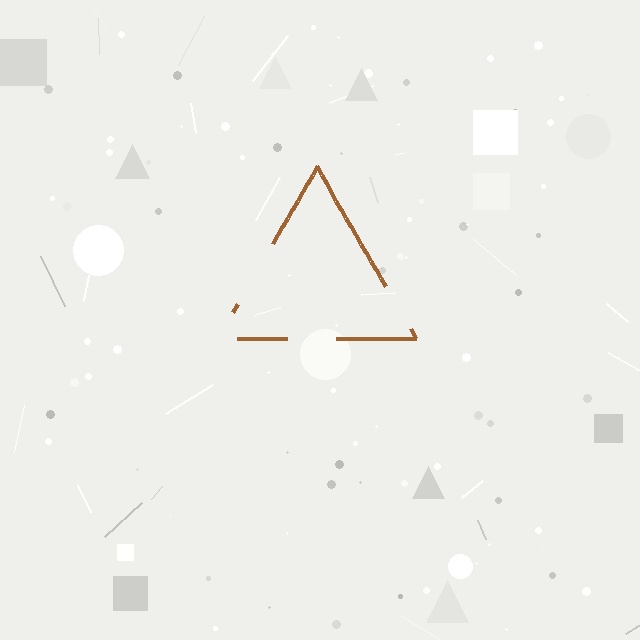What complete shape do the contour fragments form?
The contour fragments form a triangle.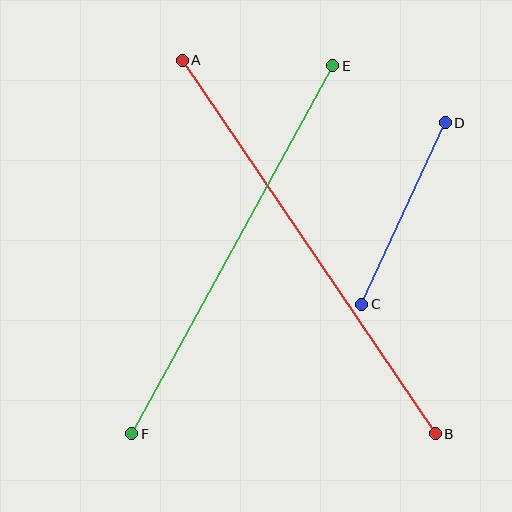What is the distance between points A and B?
The distance is approximately 451 pixels.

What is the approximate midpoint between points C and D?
The midpoint is at approximately (404, 214) pixels.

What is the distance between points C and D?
The distance is approximately 200 pixels.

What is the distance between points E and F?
The distance is approximately 419 pixels.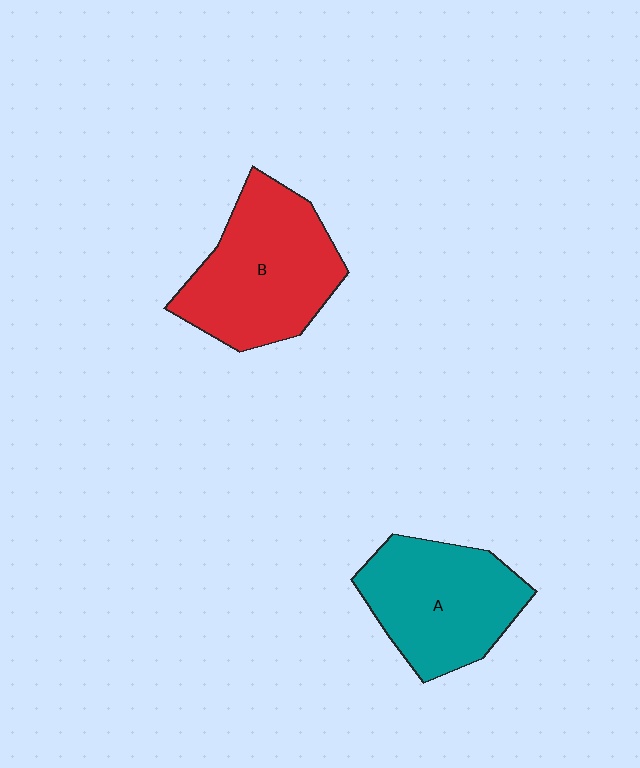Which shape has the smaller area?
Shape A (teal).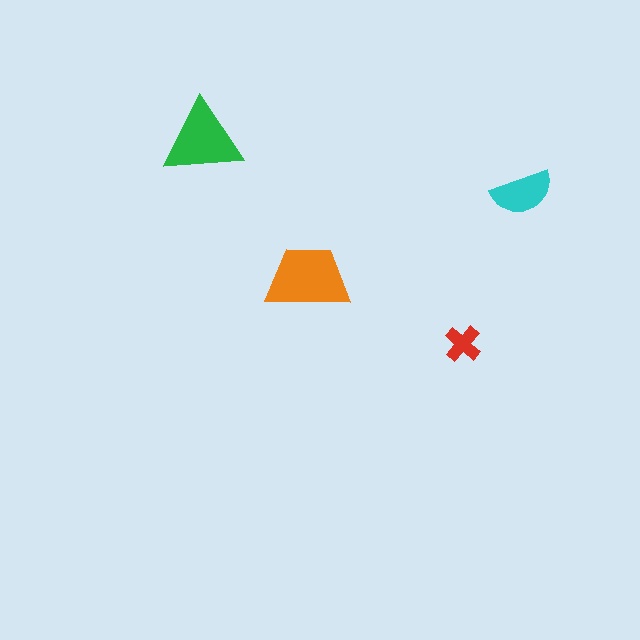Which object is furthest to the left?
The green triangle is leftmost.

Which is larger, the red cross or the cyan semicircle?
The cyan semicircle.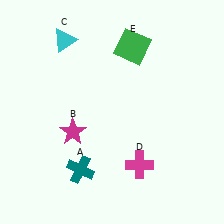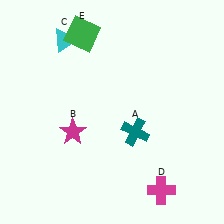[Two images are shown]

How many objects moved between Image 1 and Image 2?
3 objects moved between the two images.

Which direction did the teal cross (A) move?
The teal cross (A) moved right.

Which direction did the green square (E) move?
The green square (E) moved left.